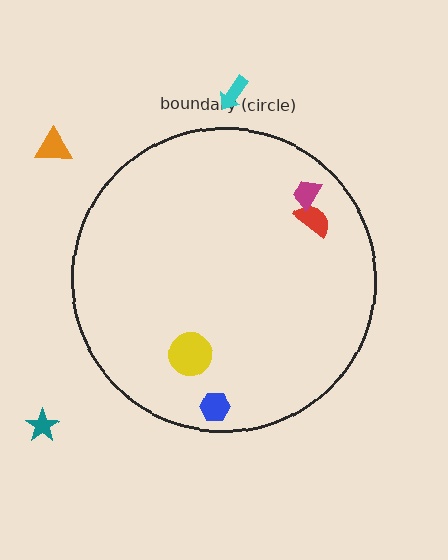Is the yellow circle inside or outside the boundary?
Inside.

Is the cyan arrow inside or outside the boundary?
Outside.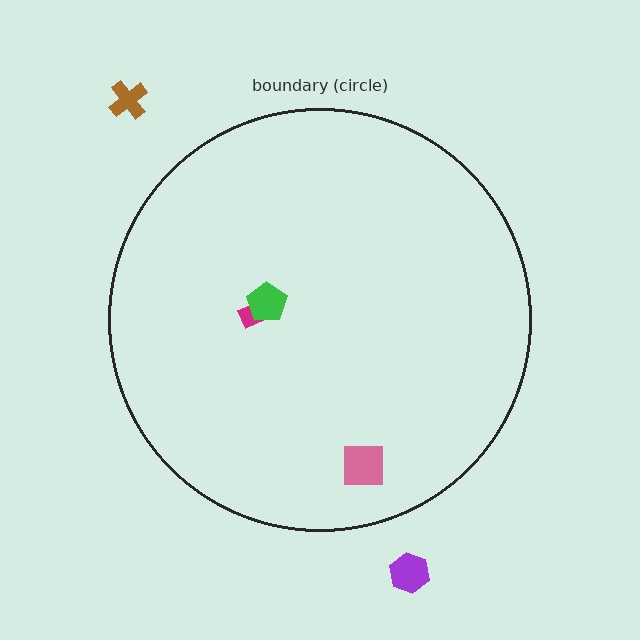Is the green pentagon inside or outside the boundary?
Inside.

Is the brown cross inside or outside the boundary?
Outside.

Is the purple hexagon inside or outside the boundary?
Outside.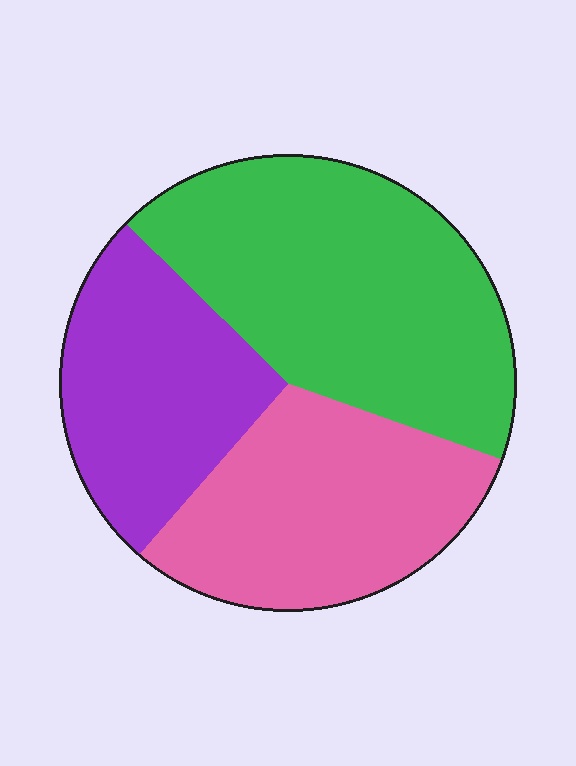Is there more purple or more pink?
Pink.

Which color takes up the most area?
Green, at roughly 45%.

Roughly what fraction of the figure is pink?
Pink covers about 30% of the figure.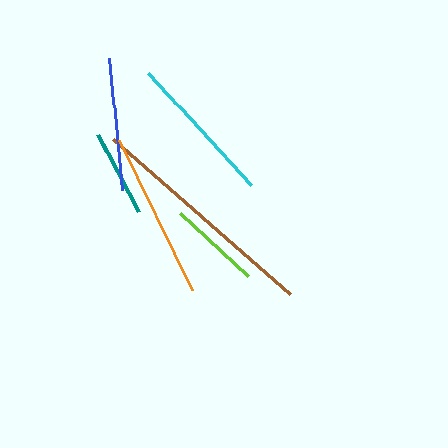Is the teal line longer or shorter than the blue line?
The blue line is longer than the teal line.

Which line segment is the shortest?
The teal line is the shortest at approximately 88 pixels.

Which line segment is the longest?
The brown line is the longest at approximately 236 pixels.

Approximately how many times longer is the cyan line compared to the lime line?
The cyan line is approximately 1.6 times the length of the lime line.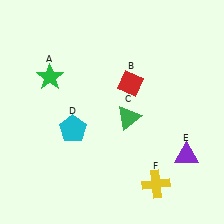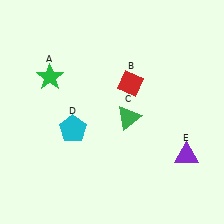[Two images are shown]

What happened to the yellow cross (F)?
The yellow cross (F) was removed in Image 2. It was in the bottom-right area of Image 1.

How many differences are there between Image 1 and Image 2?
There is 1 difference between the two images.